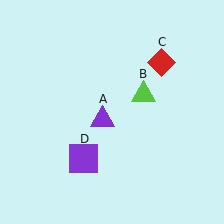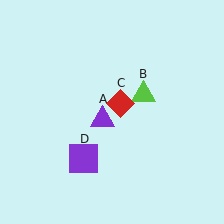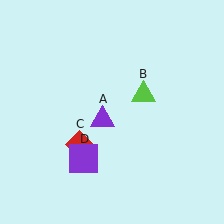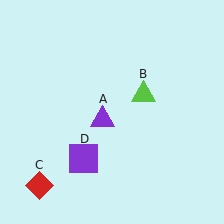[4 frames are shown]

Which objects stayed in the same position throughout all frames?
Purple triangle (object A) and lime triangle (object B) and purple square (object D) remained stationary.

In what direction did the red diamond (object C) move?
The red diamond (object C) moved down and to the left.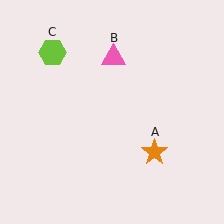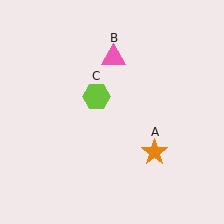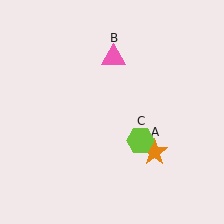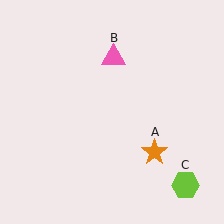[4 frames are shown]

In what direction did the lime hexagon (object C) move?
The lime hexagon (object C) moved down and to the right.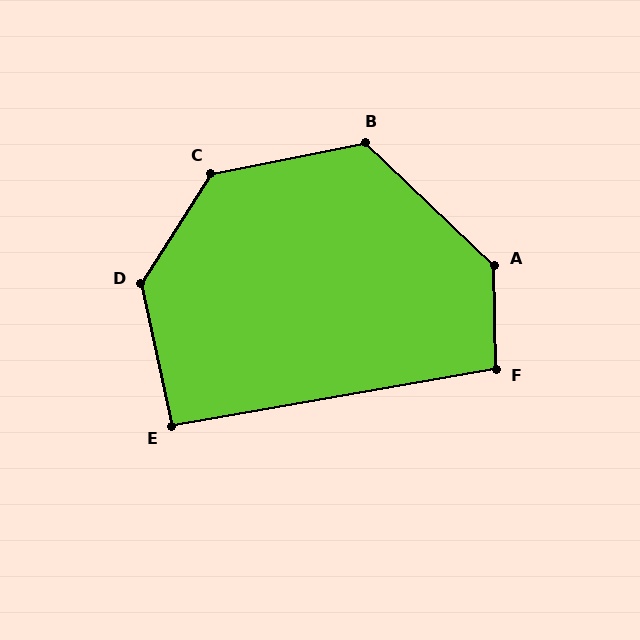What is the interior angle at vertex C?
Approximately 134 degrees (obtuse).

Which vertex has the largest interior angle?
D, at approximately 136 degrees.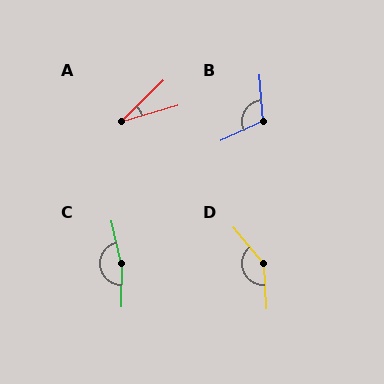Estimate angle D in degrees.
Approximately 143 degrees.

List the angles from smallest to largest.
A (28°), B (111°), D (143°), C (166°).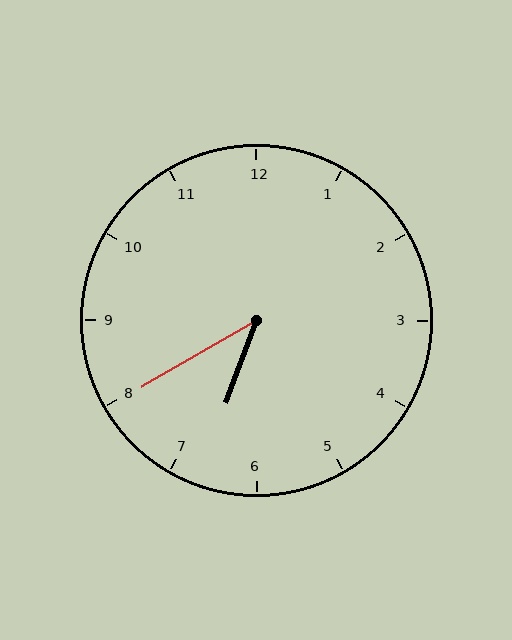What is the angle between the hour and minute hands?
Approximately 40 degrees.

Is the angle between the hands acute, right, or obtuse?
It is acute.